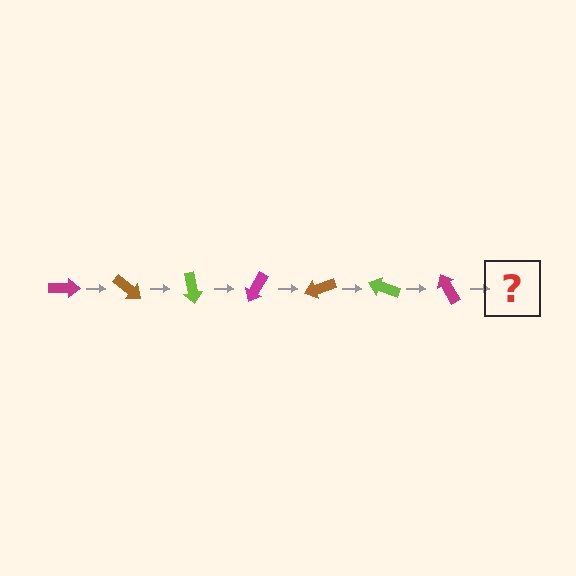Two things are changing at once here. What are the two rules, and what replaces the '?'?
The two rules are that it rotates 40 degrees each step and the color cycles through magenta, brown, and lime. The '?' should be a brown arrow, rotated 280 degrees from the start.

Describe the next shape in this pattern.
It should be a brown arrow, rotated 280 degrees from the start.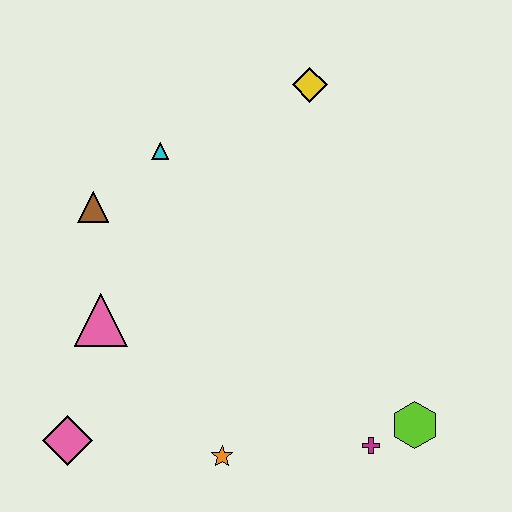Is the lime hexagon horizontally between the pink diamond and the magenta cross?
No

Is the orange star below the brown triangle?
Yes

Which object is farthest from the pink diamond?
The yellow diamond is farthest from the pink diamond.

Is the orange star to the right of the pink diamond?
Yes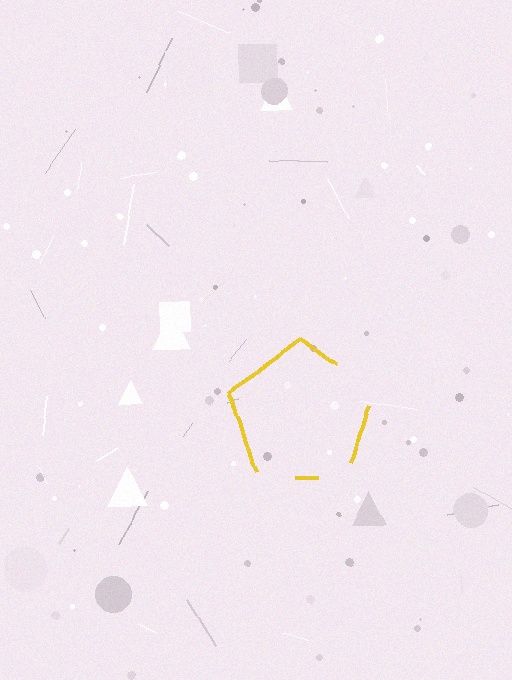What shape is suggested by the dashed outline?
The dashed outline suggests a pentagon.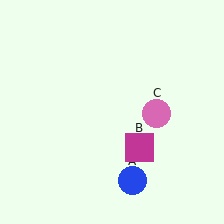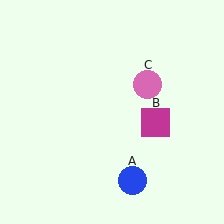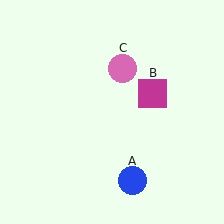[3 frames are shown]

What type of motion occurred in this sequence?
The magenta square (object B), pink circle (object C) rotated counterclockwise around the center of the scene.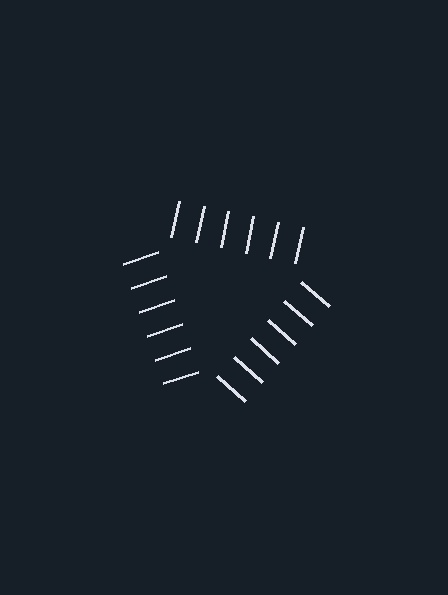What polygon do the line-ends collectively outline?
An illusory triangle — the line segments terminate on its edges but no continuous stroke is drawn.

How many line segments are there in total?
18 — 6 along each of the 3 edges.